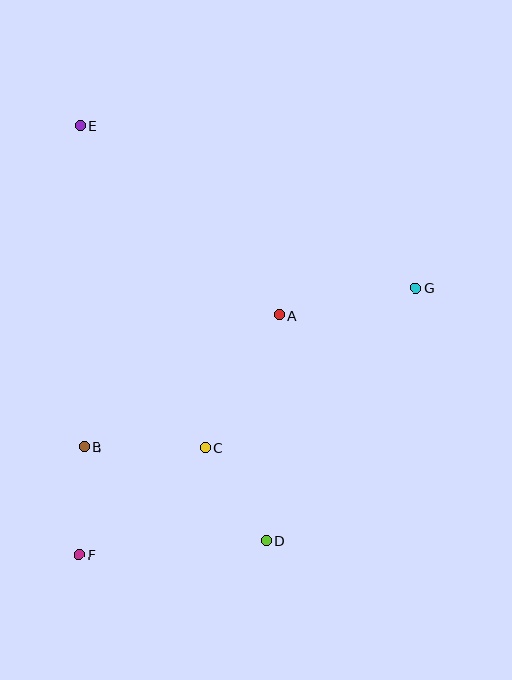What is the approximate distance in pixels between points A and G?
The distance between A and G is approximately 139 pixels.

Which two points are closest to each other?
Points B and F are closest to each other.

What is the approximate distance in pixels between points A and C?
The distance between A and C is approximately 152 pixels.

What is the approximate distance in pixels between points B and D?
The distance between B and D is approximately 204 pixels.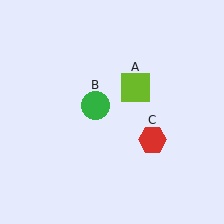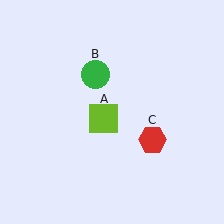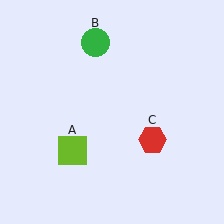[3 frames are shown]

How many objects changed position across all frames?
2 objects changed position: lime square (object A), green circle (object B).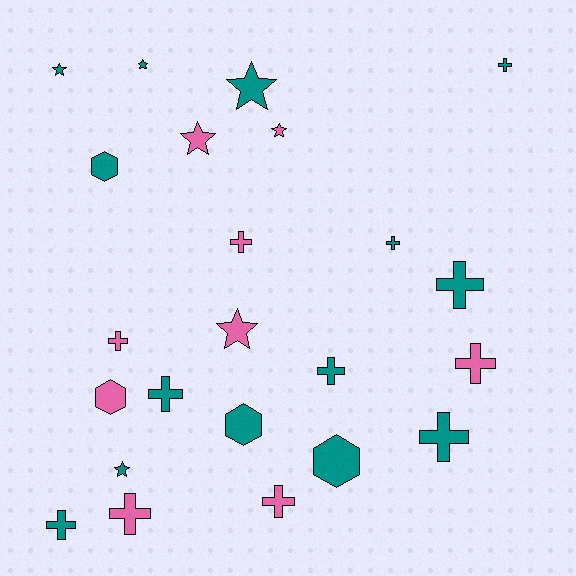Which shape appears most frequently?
Cross, with 12 objects.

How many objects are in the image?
There are 23 objects.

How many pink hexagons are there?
There is 1 pink hexagon.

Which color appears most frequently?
Teal, with 14 objects.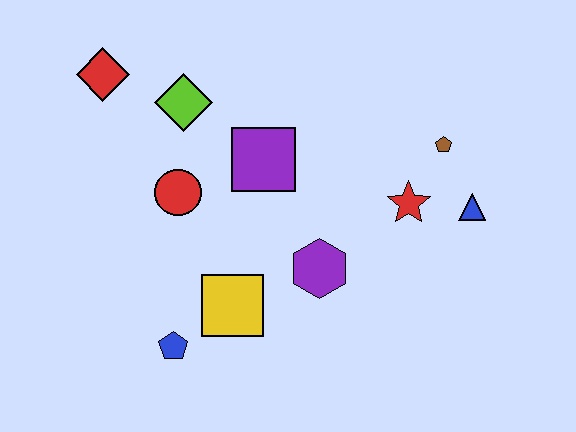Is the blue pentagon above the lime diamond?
No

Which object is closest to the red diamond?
The lime diamond is closest to the red diamond.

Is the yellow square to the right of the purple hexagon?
No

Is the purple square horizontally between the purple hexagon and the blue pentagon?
Yes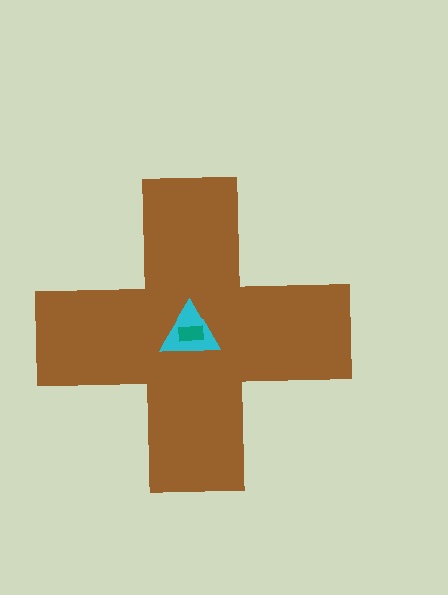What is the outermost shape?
The brown cross.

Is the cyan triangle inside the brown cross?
Yes.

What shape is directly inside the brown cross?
The cyan triangle.